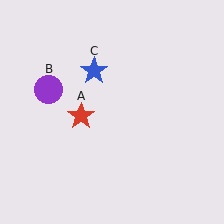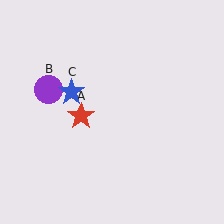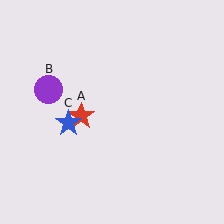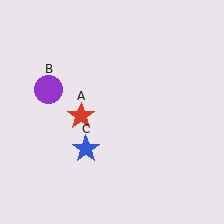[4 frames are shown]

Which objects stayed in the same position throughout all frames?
Red star (object A) and purple circle (object B) remained stationary.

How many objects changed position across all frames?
1 object changed position: blue star (object C).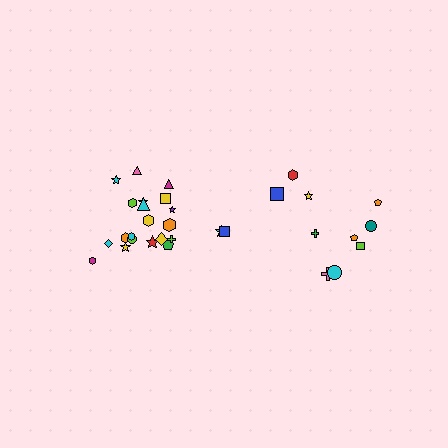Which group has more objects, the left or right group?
The left group.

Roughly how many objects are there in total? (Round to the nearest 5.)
Roughly 30 objects in total.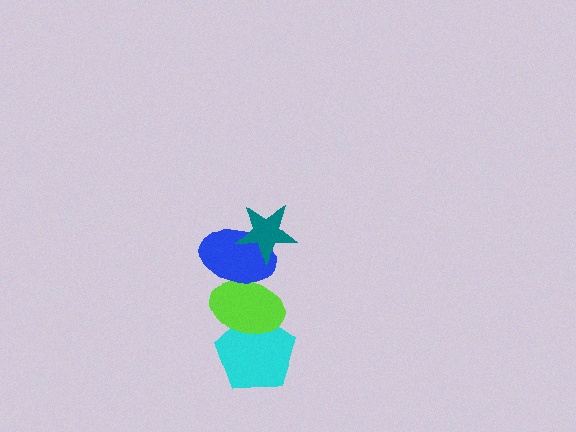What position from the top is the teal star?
The teal star is 1st from the top.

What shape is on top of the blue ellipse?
The teal star is on top of the blue ellipse.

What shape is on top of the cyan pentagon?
The lime ellipse is on top of the cyan pentagon.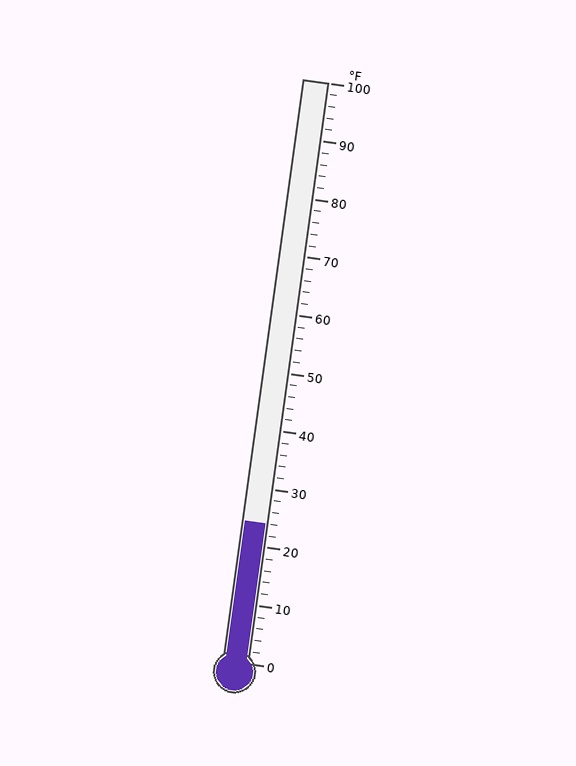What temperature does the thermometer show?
The thermometer shows approximately 24°F.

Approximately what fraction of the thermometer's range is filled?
The thermometer is filled to approximately 25% of its range.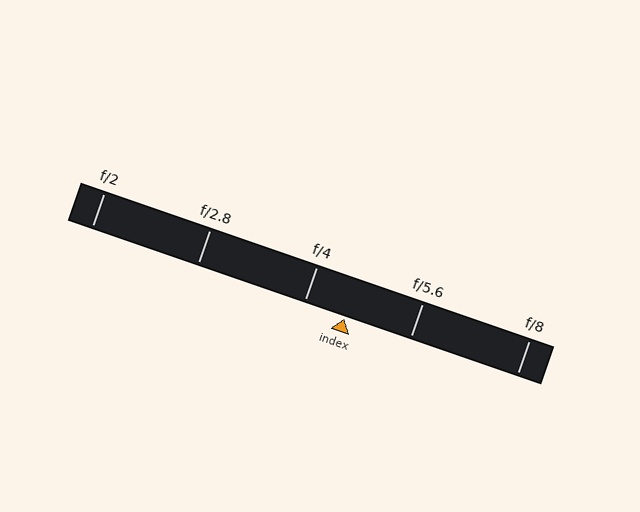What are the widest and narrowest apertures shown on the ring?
The widest aperture shown is f/2 and the narrowest is f/8.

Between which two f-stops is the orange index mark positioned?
The index mark is between f/4 and f/5.6.